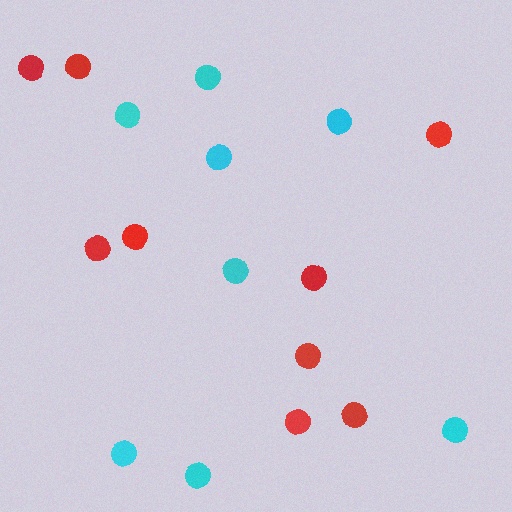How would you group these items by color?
There are 2 groups: one group of red circles (9) and one group of cyan circles (8).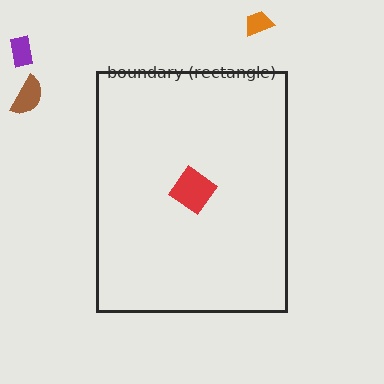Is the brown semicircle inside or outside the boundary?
Outside.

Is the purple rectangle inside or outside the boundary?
Outside.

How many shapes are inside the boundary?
1 inside, 3 outside.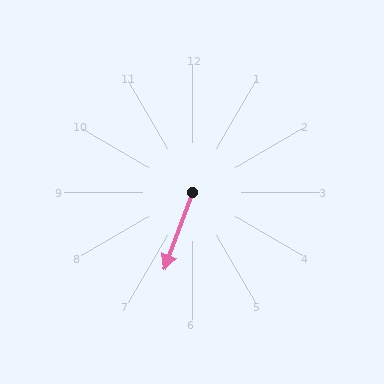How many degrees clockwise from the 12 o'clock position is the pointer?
Approximately 200 degrees.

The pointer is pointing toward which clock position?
Roughly 7 o'clock.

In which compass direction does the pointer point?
South.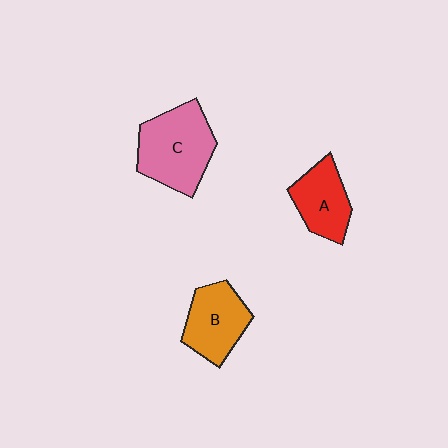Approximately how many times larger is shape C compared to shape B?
Approximately 1.3 times.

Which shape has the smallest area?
Shape A (red).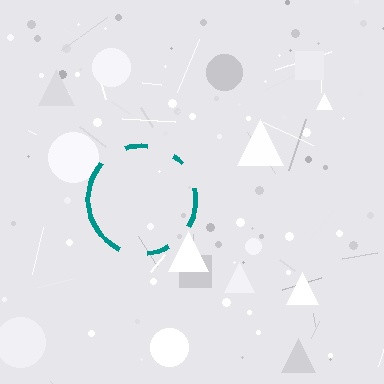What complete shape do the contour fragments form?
The contour fragments form a circle.